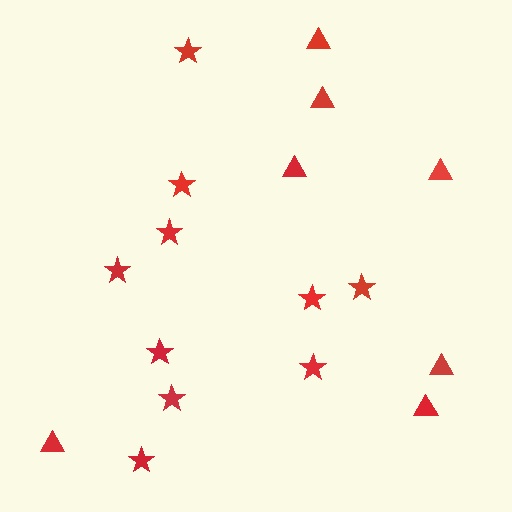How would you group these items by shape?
There are 2 groups: one group of stars (10) and one group of triangles (7).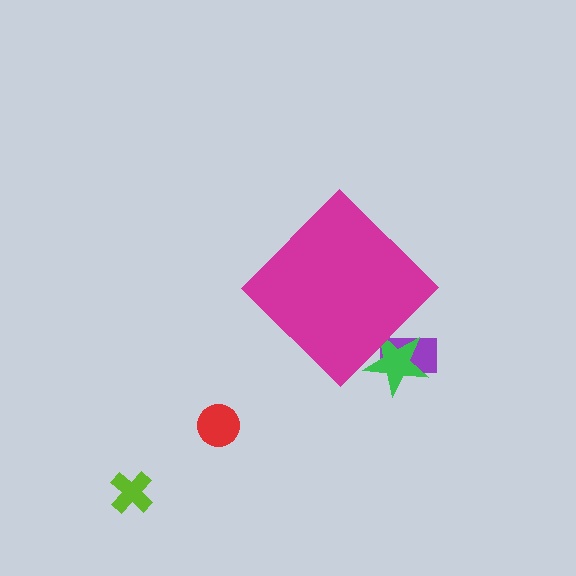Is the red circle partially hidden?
No, the red circle is fully visible.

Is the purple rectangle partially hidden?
Yes, the purple rectangle is partially hidden behind the magenta diamond.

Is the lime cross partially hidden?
No, the lime cross is fully visible.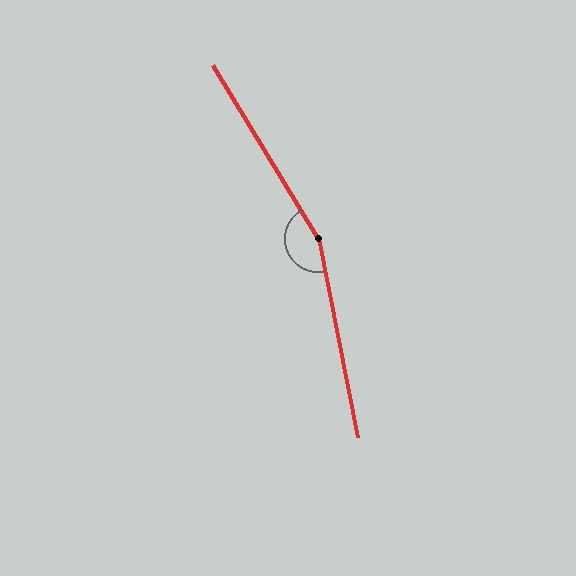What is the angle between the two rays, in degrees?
Approximately 160 degrees.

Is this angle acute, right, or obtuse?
It is obtuse.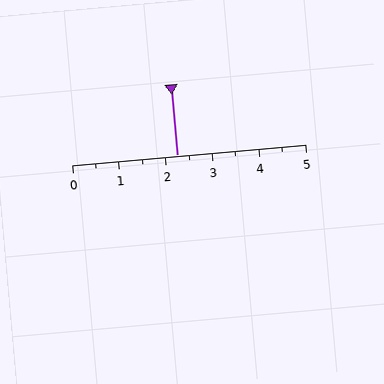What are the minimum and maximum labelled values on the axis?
The axis runs from 0 to 5.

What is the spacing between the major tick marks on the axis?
The major ticks are spaced 1 apart.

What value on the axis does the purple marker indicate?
The marker indicates approximately 2.2.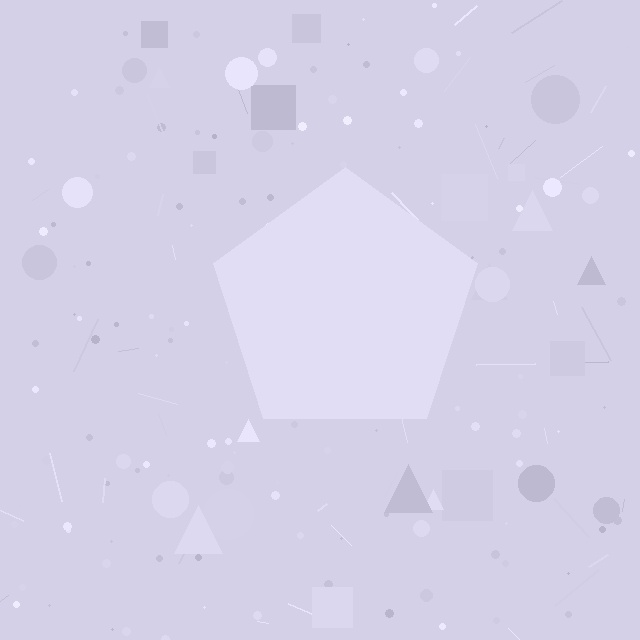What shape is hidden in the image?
A pentagon is hidden in the image.